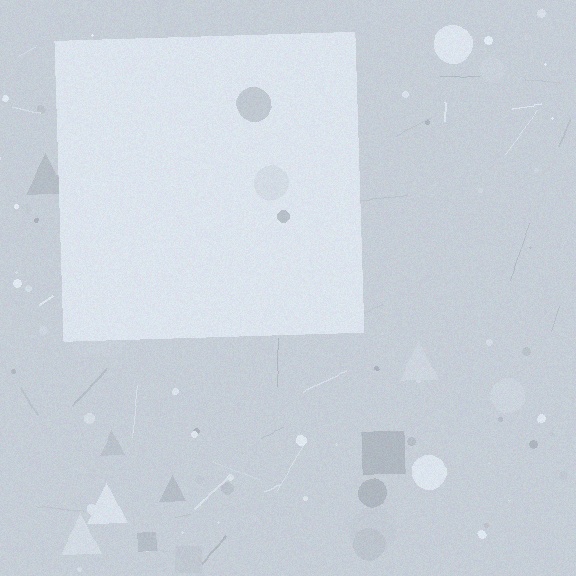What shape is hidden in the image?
A square is hidden in the image.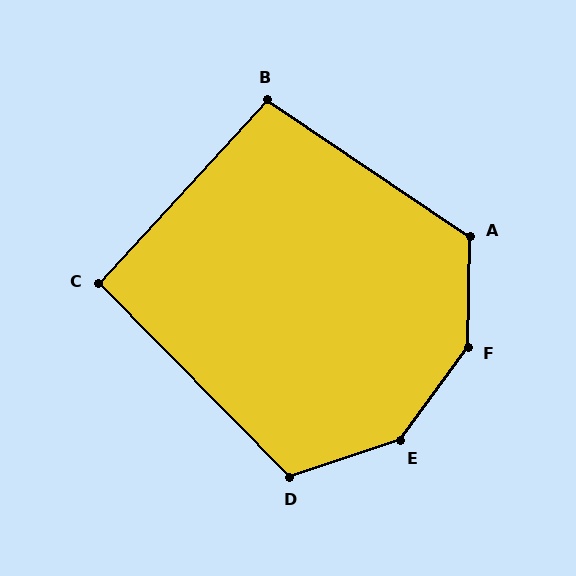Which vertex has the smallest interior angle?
C, at approximately 93 degrees.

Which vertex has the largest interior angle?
F, at approximately 145 degrees.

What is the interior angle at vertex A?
Approximately 123 degrees (obtuse).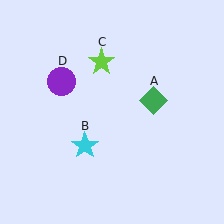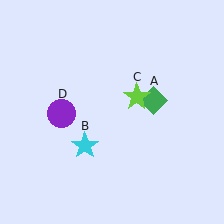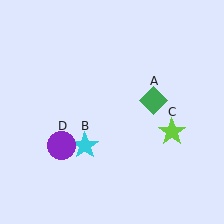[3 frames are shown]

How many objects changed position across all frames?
2 objects changed position: lime star (object C), purple circle (object D).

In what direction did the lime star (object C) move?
The lime star (object C) moved down and to the right.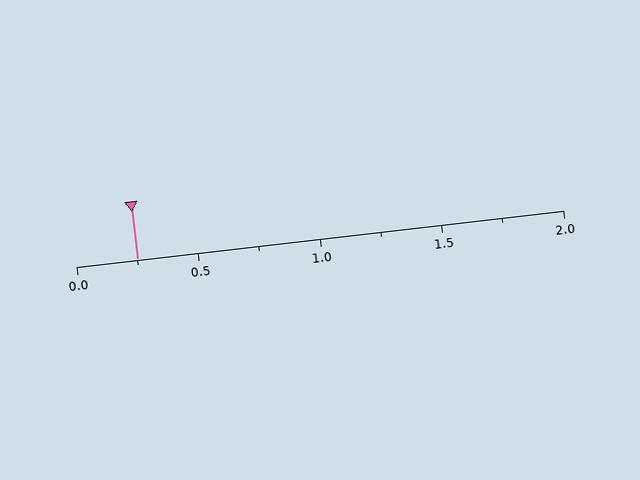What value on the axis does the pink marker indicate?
The marker indicates approximately 0.25.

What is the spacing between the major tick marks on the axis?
The major ticks are spaced 0.5 apart.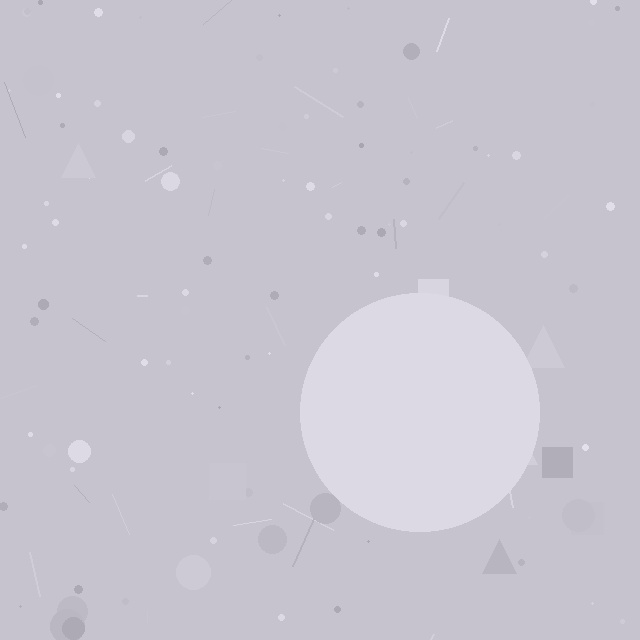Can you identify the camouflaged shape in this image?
The camouflaged shape is a circle.